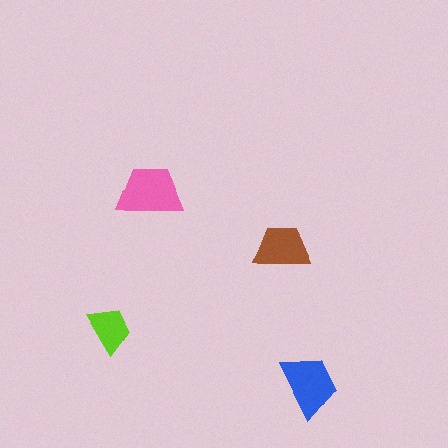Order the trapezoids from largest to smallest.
the pink one, the blue one, the brown one, the lime one.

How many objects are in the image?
There are 4 objects in the image.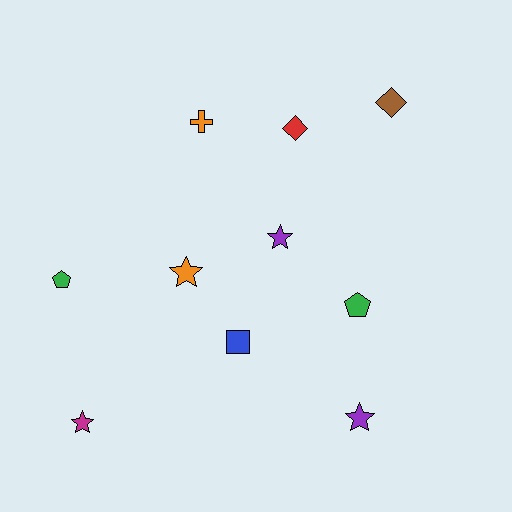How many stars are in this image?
There are 4 stars.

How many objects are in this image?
There are 10 objects.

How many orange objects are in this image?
There are 2 orange objects.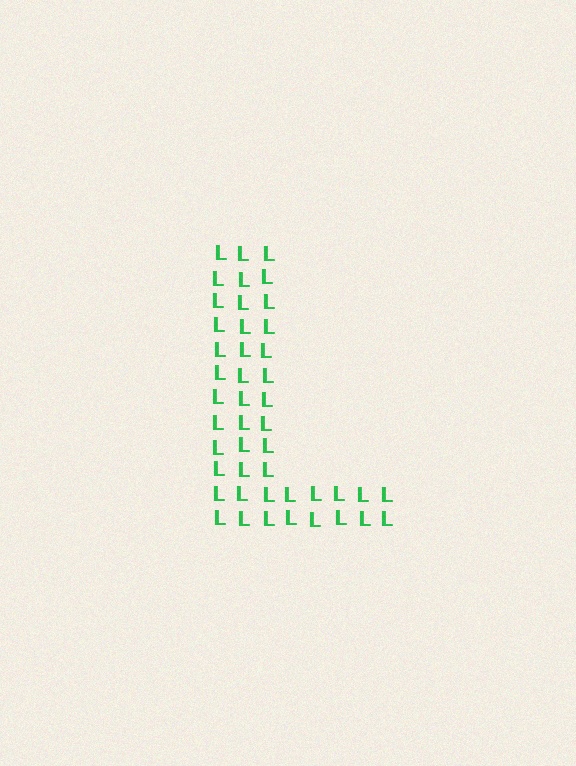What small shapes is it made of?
It is made of small letter L's.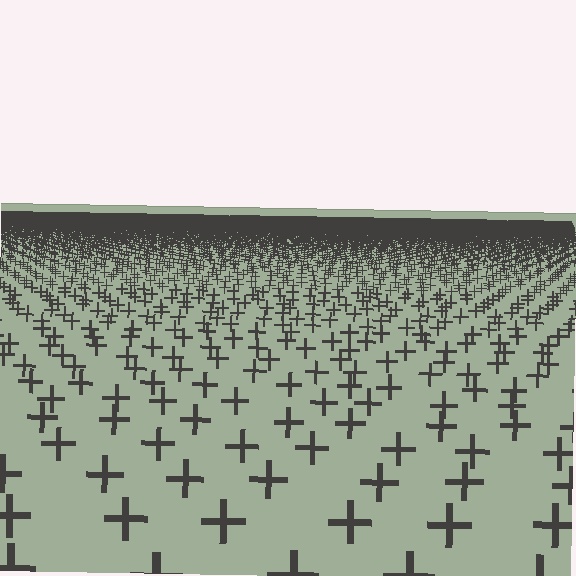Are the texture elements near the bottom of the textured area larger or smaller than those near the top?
Larger. Near the bottom, elements are closer to the viewer and appear at a bigger on-screen size.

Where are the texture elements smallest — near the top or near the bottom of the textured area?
Near the top.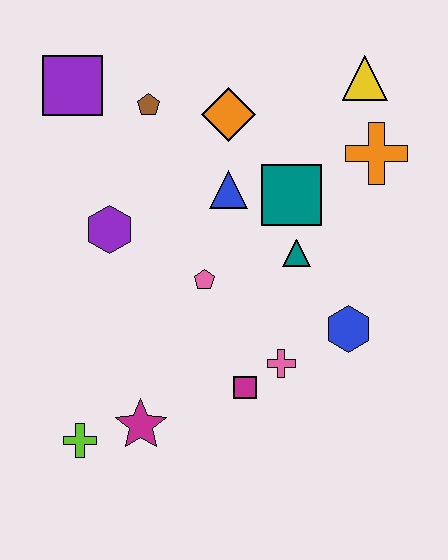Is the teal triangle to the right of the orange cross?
No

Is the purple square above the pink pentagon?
Yes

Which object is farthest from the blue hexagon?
The purple square is farthest from the blue hexagon.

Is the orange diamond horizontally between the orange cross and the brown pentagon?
Yes